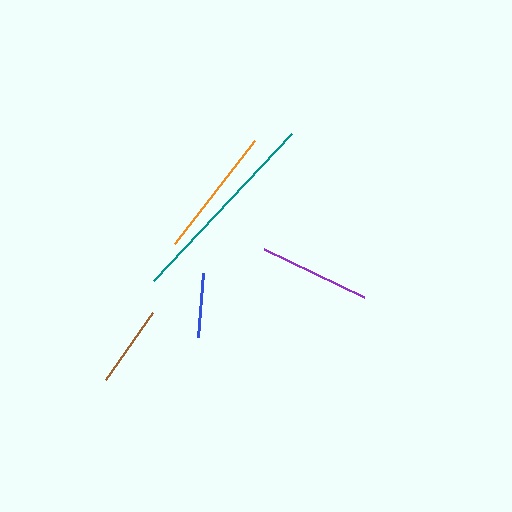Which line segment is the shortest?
The blue line is the shortest at approximately 65 pixels.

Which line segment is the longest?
The teal line is the longest at approximately 201 pixels.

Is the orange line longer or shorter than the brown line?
The orange line is longer than the brown line.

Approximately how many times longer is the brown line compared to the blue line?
The brown line is approximately 1.3 times the length of the blue line.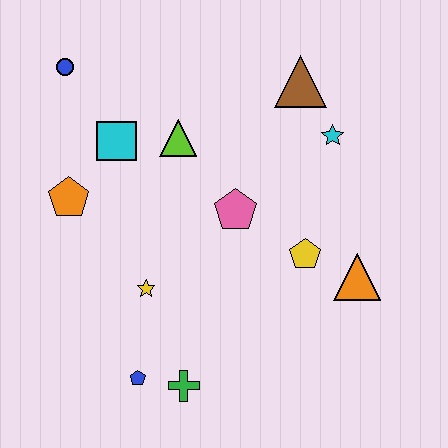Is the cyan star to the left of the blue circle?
No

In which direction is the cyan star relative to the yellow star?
The cyan star is to the right of the yellow star.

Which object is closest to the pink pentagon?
The yellow pentagon is closest to the pink pentagon.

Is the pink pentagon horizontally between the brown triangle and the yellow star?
Yes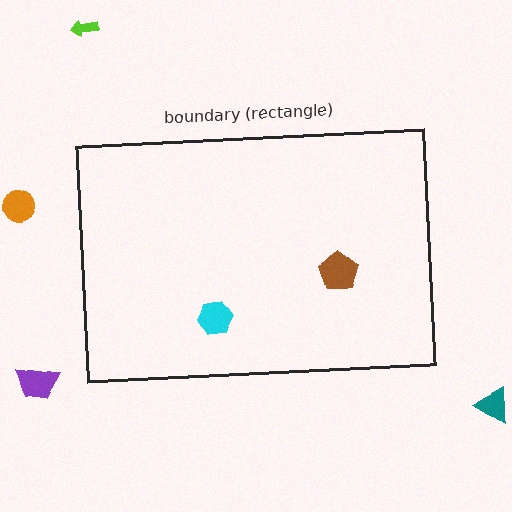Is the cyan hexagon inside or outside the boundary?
Inside.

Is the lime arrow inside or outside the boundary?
Outside.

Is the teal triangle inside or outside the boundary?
Outside.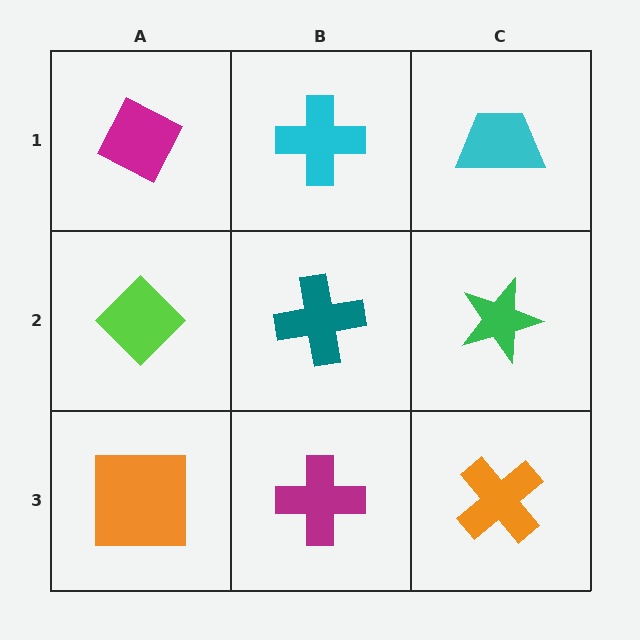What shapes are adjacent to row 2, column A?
A magenta diamond (row 1, column A), an orange square (row 3, column A), a teal cross (row 2, column B).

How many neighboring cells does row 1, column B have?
3.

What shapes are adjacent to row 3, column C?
A green star (row 2, column C), a magenta cross (row 3, column B).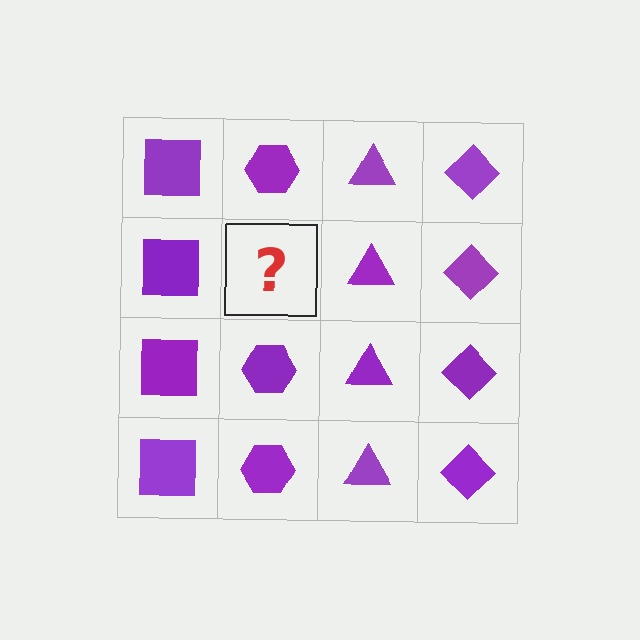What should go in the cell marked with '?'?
The missing cell should contain a purple hexagon.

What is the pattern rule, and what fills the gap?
The rule is that each column has a consistent shape. The gap should be filled with a purple hexagon.